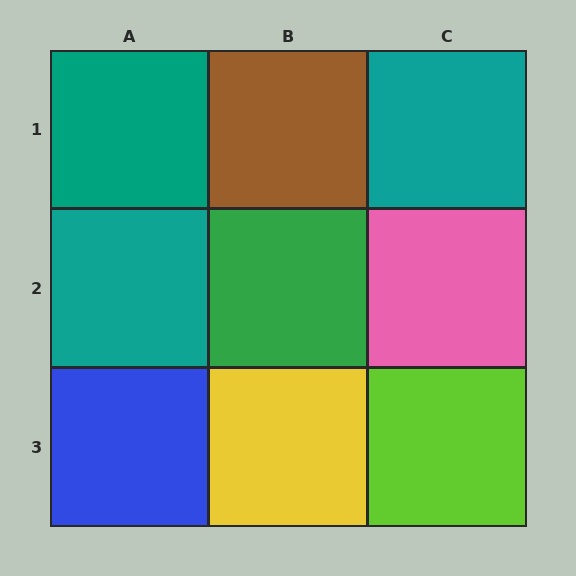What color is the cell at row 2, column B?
Green.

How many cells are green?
1 cell is green.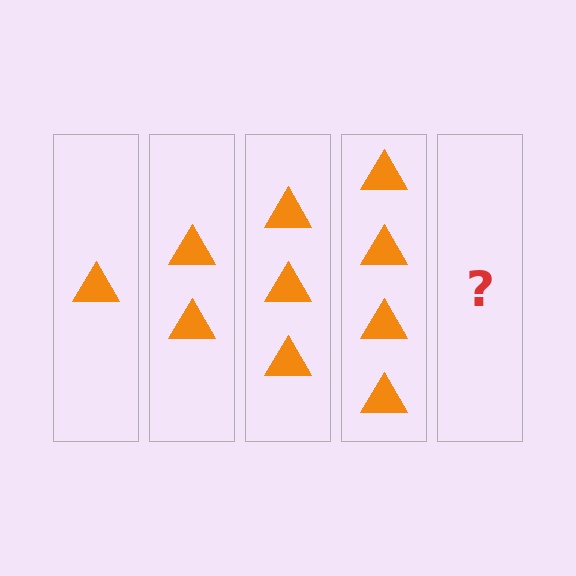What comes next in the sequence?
The next element should be 5 triangles.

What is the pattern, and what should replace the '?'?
The pattern is that each step adds one more triangle. The '?' should be 5 triangles.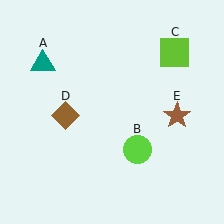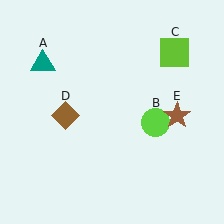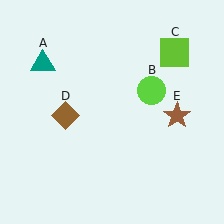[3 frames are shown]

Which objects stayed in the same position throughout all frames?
Teal triangle (object A) and lime square (object C) and brown diamond (object D) and brown star (object E) remained stationary.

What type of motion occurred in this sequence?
The lime circle (object B) rotated counterclockwise around the center of the scene.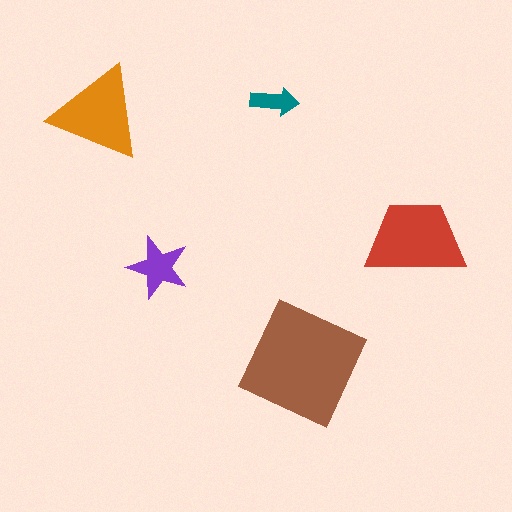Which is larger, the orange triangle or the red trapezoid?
The red trapezoid.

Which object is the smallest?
The teal arrow.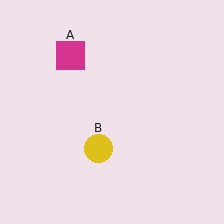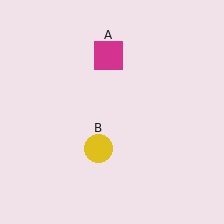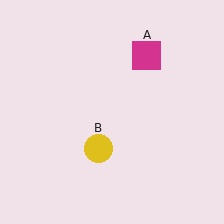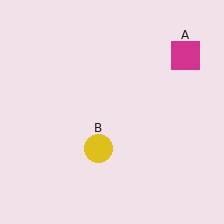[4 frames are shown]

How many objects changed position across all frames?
1 object changed position: magenta square (object A).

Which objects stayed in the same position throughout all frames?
Yellow circle (object B) remained stationary.